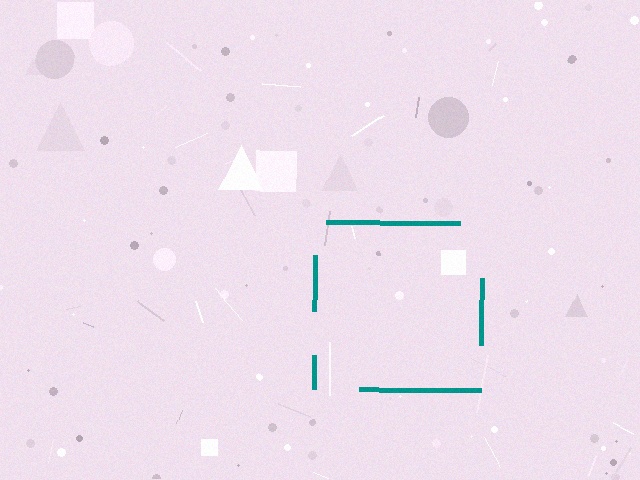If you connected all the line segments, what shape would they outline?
They would outline a square.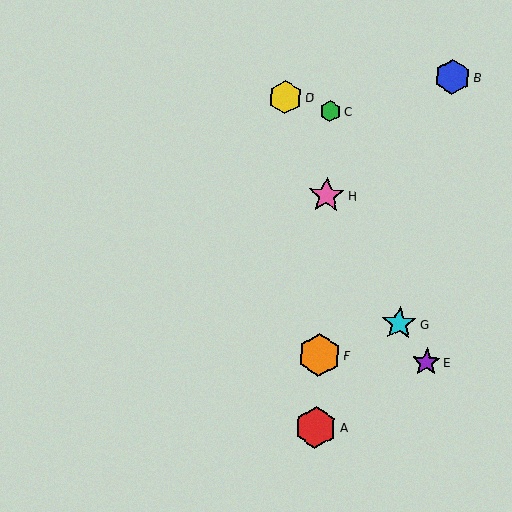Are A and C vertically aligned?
Yes, both are at x≈316.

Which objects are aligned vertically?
Objects A, C, F, H are aligned vertically.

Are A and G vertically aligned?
No, A is at x≈316 and G is at x≈399.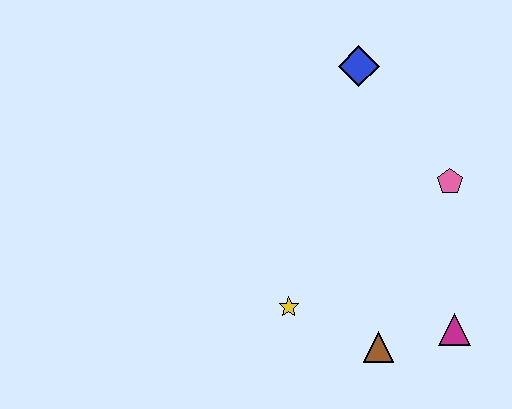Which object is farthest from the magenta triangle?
The blue diamond is farthest from the magenta triangle.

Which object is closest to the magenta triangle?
The brown triangle is closest to the magenta triangle.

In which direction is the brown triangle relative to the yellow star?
The brown triangle is to the right of the yellow star.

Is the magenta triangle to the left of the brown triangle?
No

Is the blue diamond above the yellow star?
Yes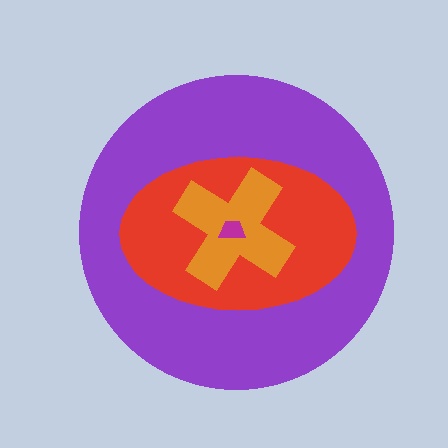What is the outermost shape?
The purple circle.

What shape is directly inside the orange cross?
The magenta trapezoid.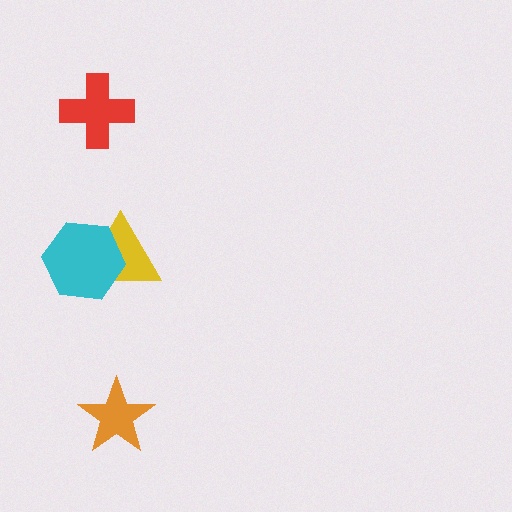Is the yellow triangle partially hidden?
Yes, it is partially covered by another shape.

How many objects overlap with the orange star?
0 objects overlap with the orange star.